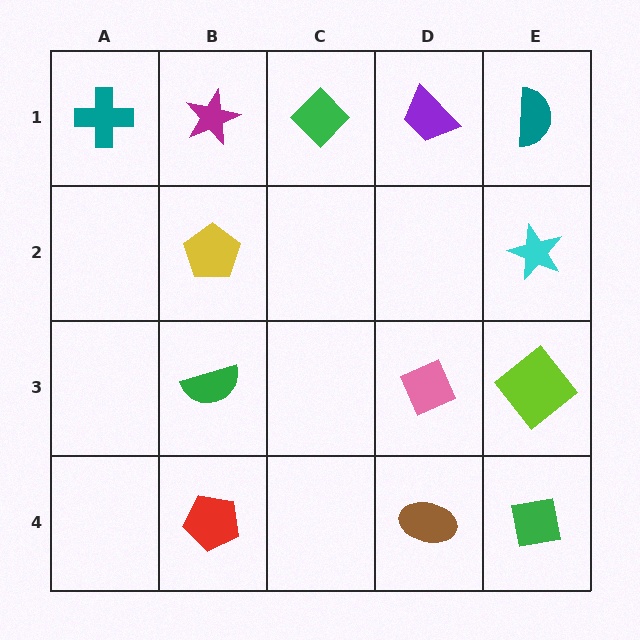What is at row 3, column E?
A lime diamond.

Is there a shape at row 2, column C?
No, that cell is empty.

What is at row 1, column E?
A teal semicircle.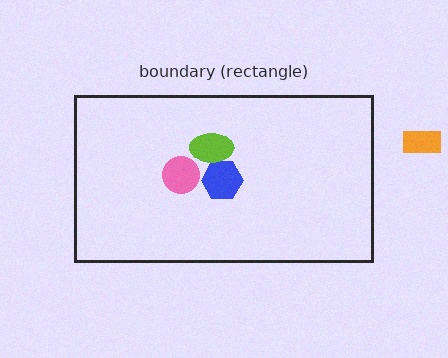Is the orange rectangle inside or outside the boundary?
Outside.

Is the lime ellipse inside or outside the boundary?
Inside.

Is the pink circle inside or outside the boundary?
Inside.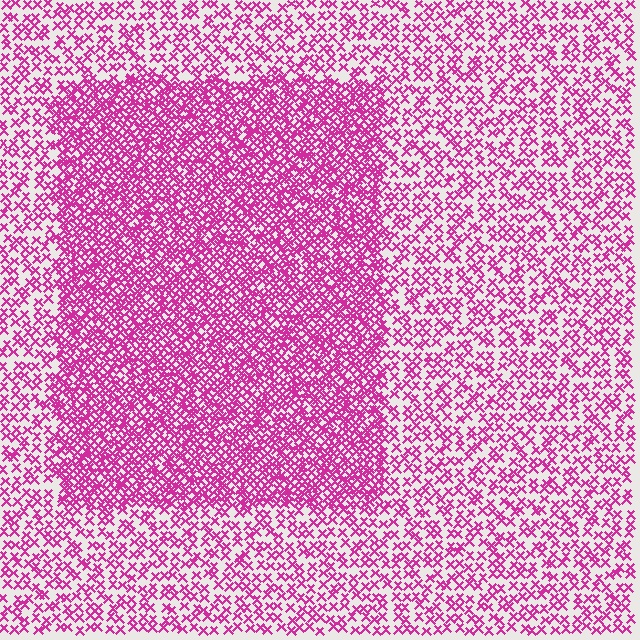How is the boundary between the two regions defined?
The boundary is defined by a change in element density (approximately 2.1x ratio). All elements are the same color, size, and shape.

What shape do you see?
I see a rectangle.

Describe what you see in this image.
The image contains small magenta elements arranged at two different densities. A rectangle-shaped region is visible where the elements are more densely packed than the surrounding area.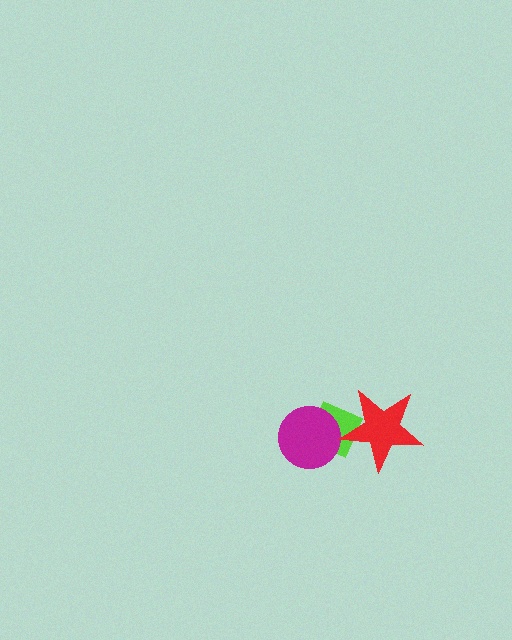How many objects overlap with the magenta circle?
1 object overlaps with the magenta circle.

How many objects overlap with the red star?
1 object overlaps with the red star.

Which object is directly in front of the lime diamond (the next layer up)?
The magenta circle is directly in front of the lime diamond.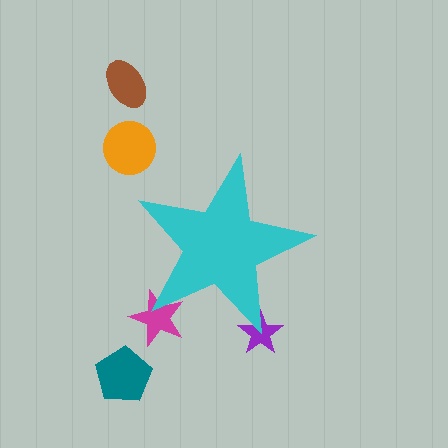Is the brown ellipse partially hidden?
No, the brown ellipse is fully visible.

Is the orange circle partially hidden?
No, the orange circle is fully visible.